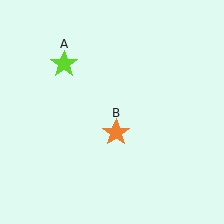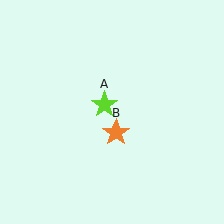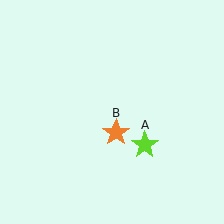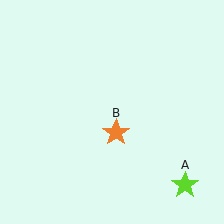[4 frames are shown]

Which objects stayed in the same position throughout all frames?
Orange star (object B) remained stationary.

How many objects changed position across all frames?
1 object changed position: lime star (object A).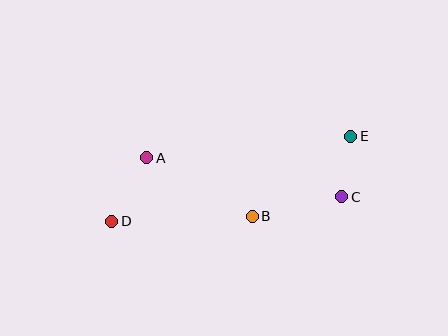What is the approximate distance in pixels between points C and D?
The distance between C and D is approximately 231 pixels.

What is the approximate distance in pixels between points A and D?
The distance between A and D is approximately 72 pixels.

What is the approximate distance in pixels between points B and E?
The distance between B and E is approximately 127 pixels.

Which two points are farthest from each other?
Points D and E are farthest from each other.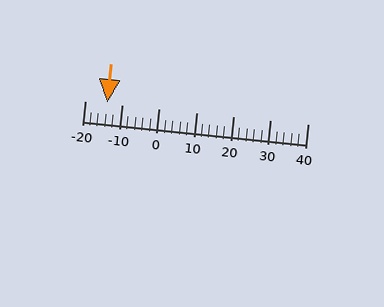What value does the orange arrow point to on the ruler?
The orange arrow points to approximately -14.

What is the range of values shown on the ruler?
The ruler shows values from -20 to 40.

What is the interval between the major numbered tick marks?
The major tick marks are spaced 10 units apart.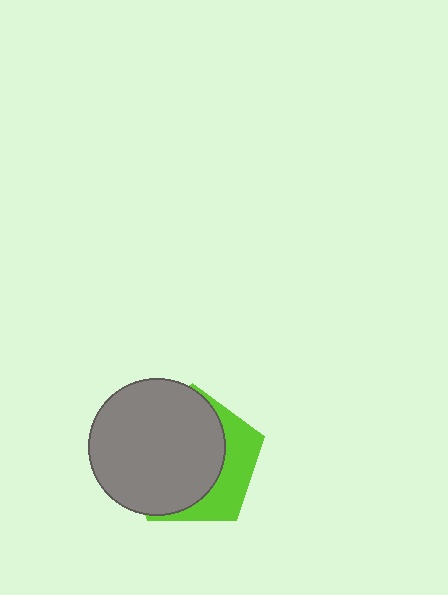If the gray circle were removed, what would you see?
You would see the complete lime pentagon.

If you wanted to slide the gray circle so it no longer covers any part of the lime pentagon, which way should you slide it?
Slide it left — that is the most direct way to separate the two shapes.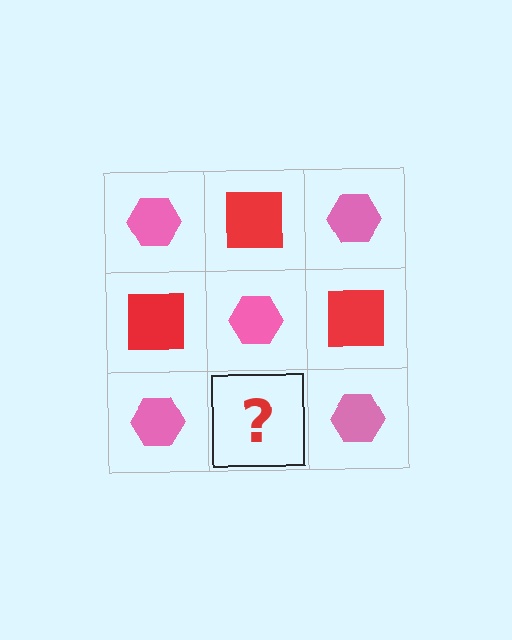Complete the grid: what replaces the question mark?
The question mark should be replaced with a red square.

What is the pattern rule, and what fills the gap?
The rule is that it alternates pink hexagon and red square in a checkerboard pattern. The gap should be filled with a red square.